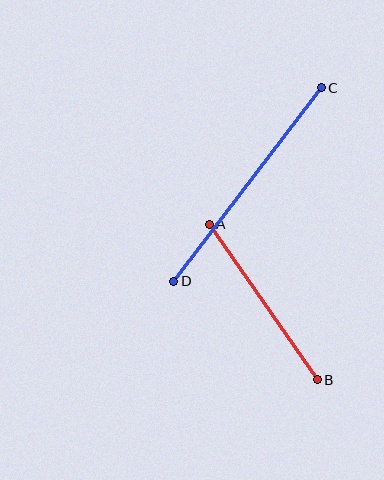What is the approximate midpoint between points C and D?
The midpoint is at approximately (247, 185) pixels.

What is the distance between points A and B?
The distance is approximately 190 pixels.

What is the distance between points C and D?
The distance is approximately 243 pixels.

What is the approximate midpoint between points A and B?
The midpoint is at approximately (263, 302) pixels.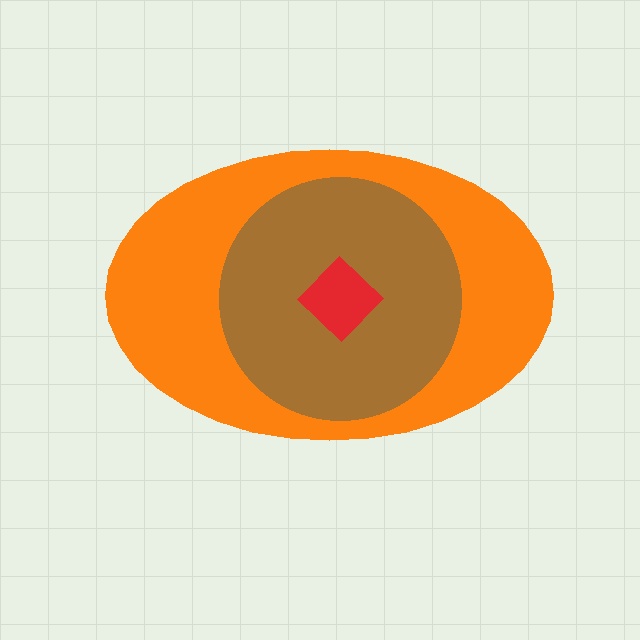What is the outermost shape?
The orange ellipse.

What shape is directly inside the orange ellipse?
The brown circle.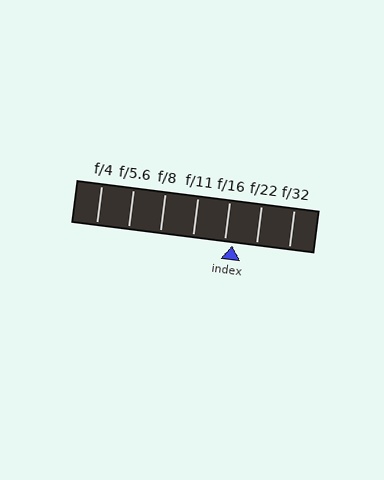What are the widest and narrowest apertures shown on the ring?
The widest aperture shown is f/4 and the narrowest is f/32.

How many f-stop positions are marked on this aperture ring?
There are 7 f-stop positions marked.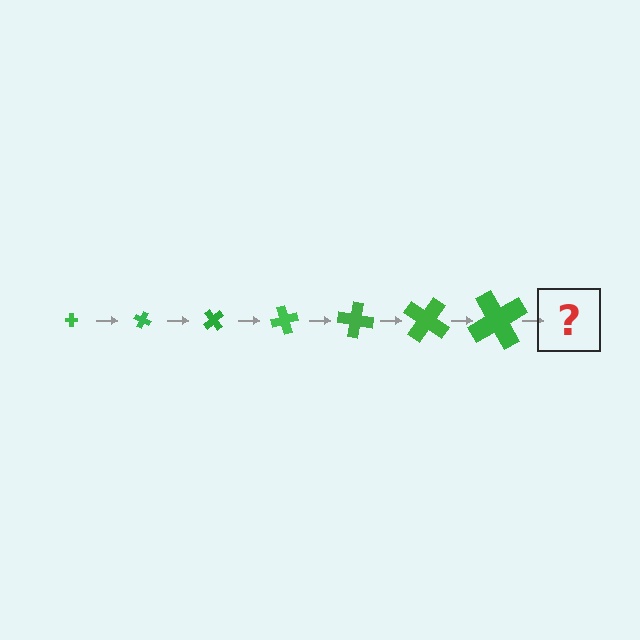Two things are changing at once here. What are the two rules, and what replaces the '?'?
The two rules are that the cross grows larger each step and it rotates 25 degrees each step. The '?' should be a cross, larger than the previous one and rotated 175 degrees from the start.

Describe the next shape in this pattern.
It should be a cross, larger than the previous one and rotated 175 degrees from the start.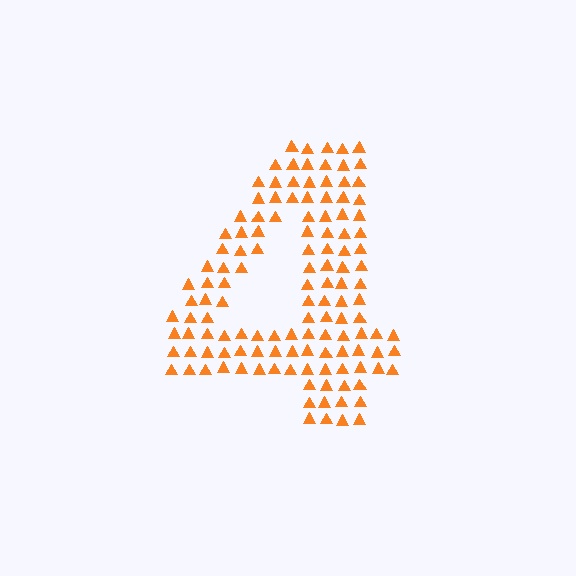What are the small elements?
The small elements are triangles.